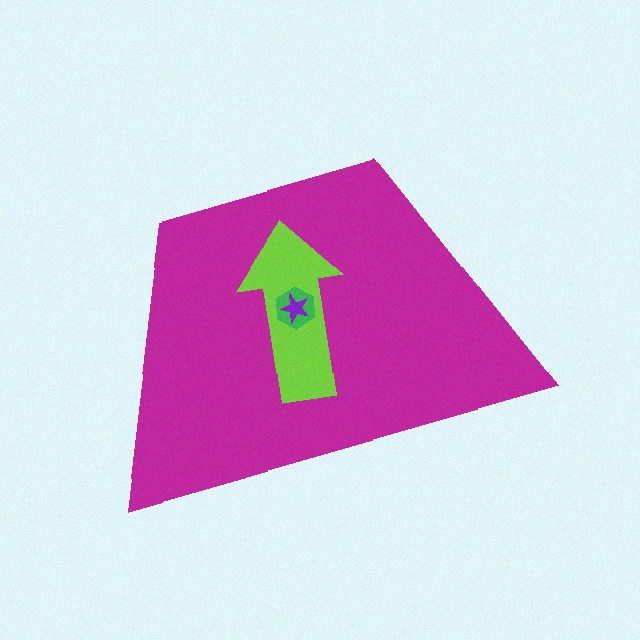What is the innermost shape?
The purple star.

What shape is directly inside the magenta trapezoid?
The lime arrow.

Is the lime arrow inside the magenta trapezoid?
Yes.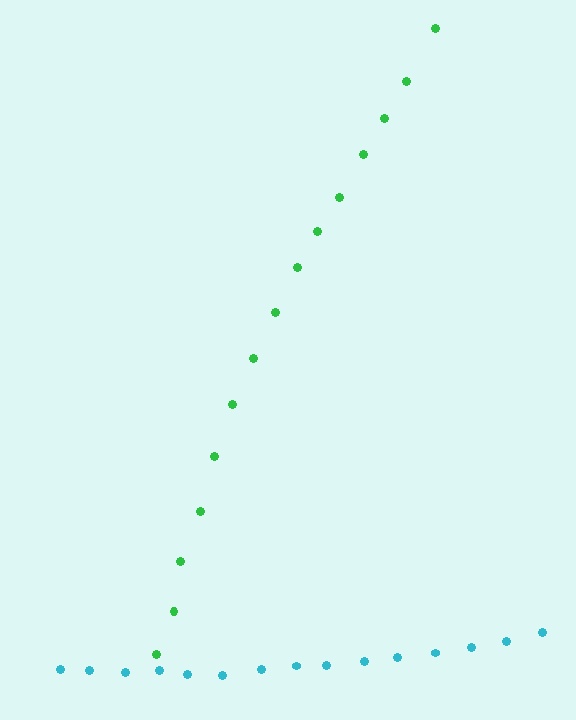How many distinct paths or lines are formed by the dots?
There are 2 distinct paths.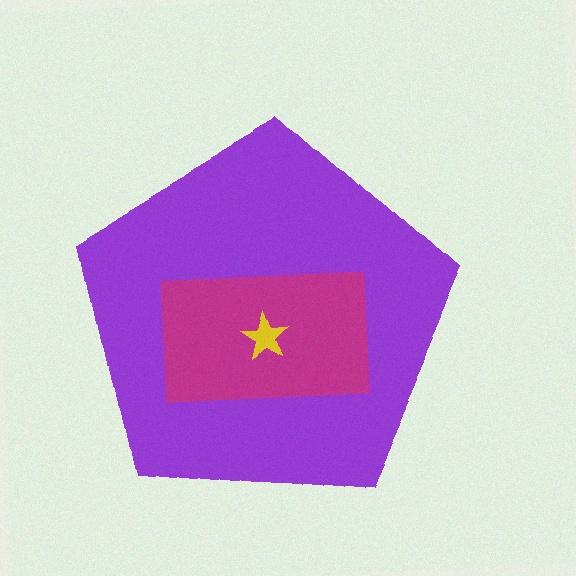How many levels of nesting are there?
3.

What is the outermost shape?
The purple pentagon.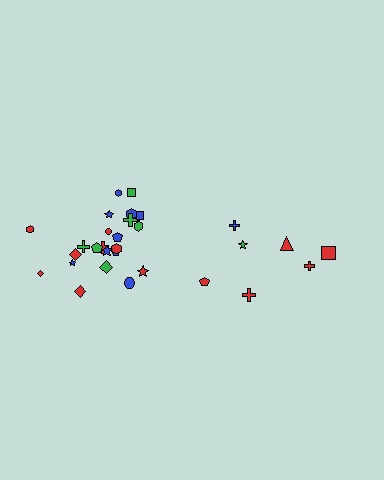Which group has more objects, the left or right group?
The left group.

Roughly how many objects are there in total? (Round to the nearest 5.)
Roughly 30 objects in total.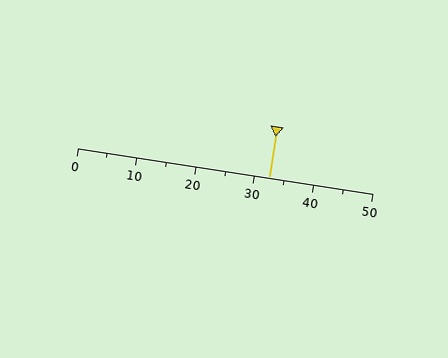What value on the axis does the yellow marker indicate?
The marker indicates approximately 32.5.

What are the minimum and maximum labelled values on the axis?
The axis runs from 0 to 50.